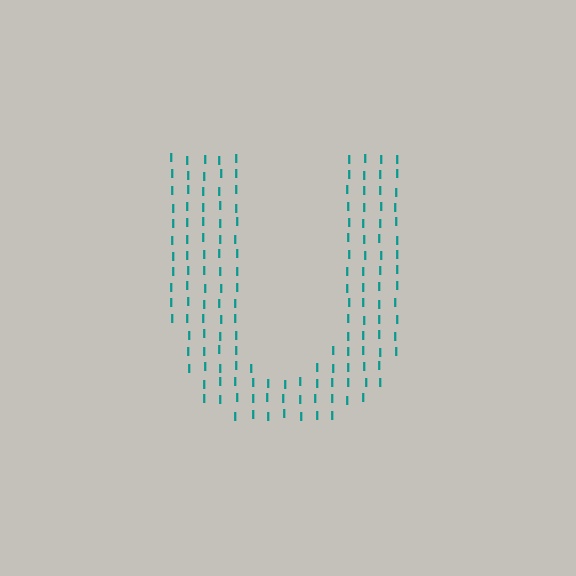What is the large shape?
The large shape is the letter U.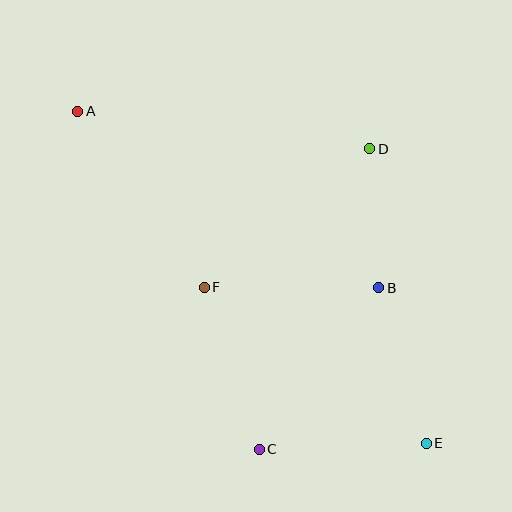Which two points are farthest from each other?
Points A and E are farthest from each other.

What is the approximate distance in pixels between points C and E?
The distance between C and E is approximately 167 pixels.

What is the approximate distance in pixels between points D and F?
The distance between D and F is approximately 216 pixels.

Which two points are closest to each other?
Points B and D are closest to each other.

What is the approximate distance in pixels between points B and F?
The distance between B and F is approximately 175 pixels.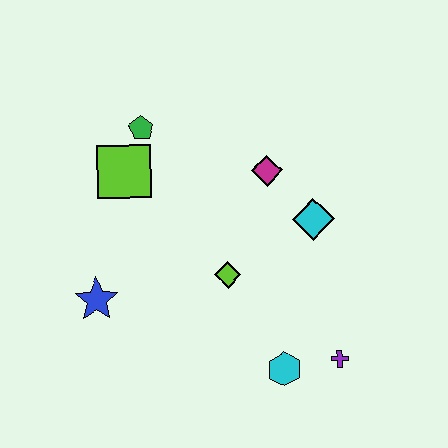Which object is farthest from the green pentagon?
The purple cross is farthest from the green pentagon.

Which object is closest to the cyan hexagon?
The purple cross is closest to the cyan hexagon.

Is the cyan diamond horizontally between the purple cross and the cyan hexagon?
Yes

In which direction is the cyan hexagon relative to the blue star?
The cyan hexagon is to the right of the blue star.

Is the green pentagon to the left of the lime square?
No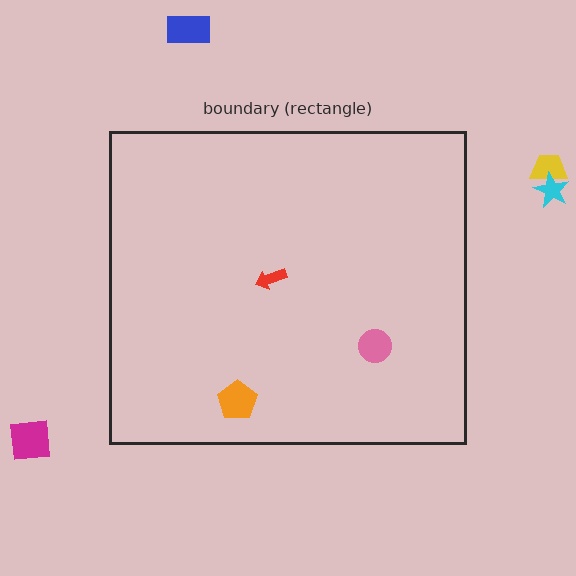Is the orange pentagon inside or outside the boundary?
Inside.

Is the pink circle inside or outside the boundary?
Inside.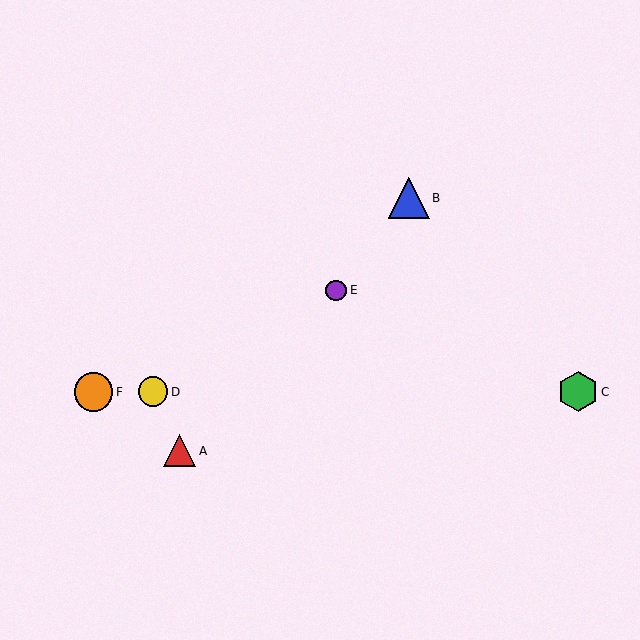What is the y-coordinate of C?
Object C is at y≈392.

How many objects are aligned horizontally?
3 objects (C, D, F) are aligned horizontally.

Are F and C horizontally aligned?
Yes, both are at y≈392.